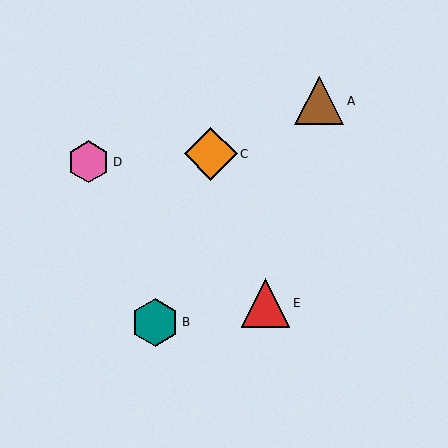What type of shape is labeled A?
Shape A is a brown triangle.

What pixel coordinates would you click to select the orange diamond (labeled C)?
Click at (211, 154) to select the orange diamond C.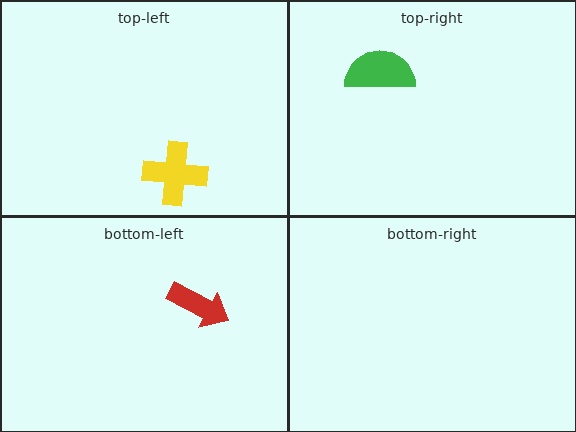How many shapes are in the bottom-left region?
1.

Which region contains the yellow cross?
The top-left region.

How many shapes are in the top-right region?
1.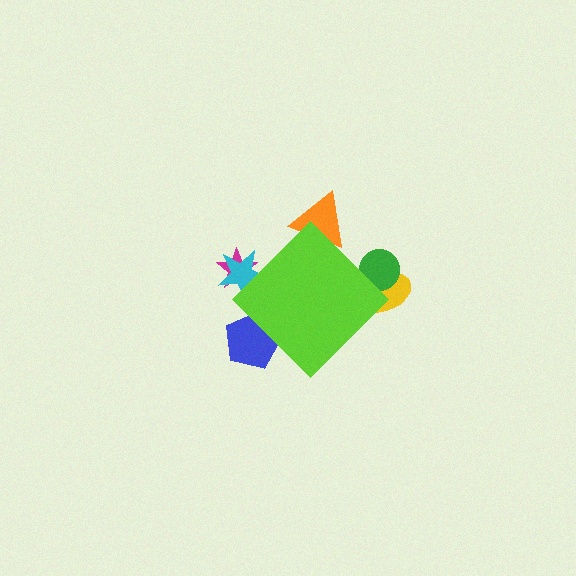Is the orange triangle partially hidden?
Yes, the orange triangle is partially hidden behind the lime diamond.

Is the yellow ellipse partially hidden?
Yes, the yellow ellipse is partially hidden behind the lime diamond.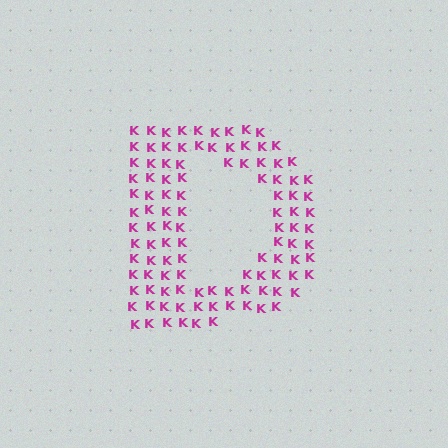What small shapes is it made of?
It is made of small letter K's.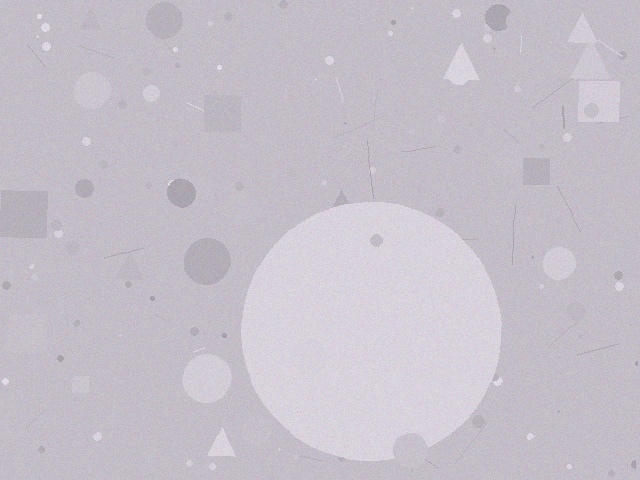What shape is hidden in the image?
A circle is hidden in the image.